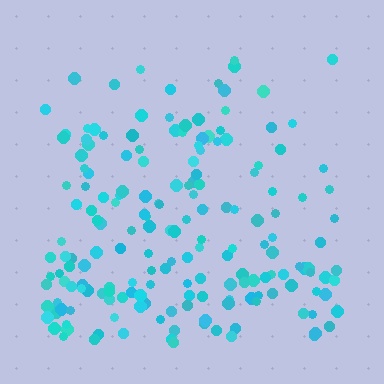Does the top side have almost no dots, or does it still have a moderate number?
Still a moderate number, just noticeably fewer than the bottom.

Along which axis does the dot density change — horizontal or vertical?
Vertical.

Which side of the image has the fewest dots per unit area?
The top.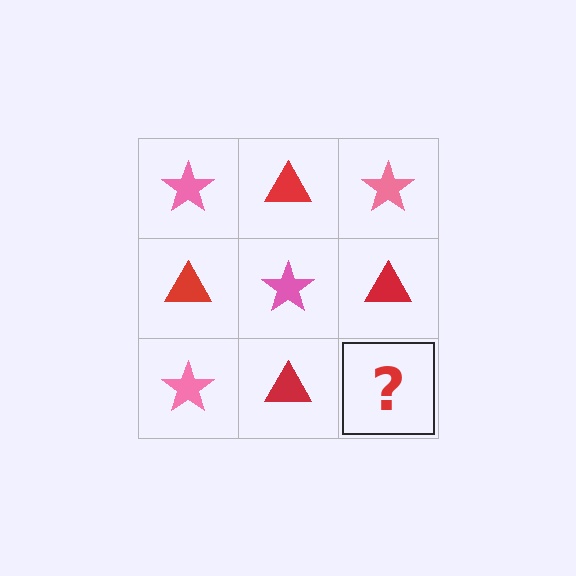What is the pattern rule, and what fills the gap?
The rule is that it alternates pink star and red triangle in a checkerboard pattern. The gap should be filled with a pink star.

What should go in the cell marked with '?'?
The missing cell should contain a pink star.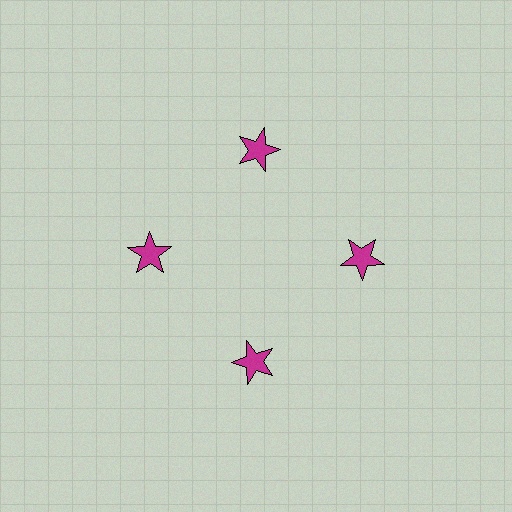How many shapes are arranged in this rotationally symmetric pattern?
There are 4 shapes, arranged in 4 groups of 1.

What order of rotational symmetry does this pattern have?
This pattern has 4-fold rotational symmetry.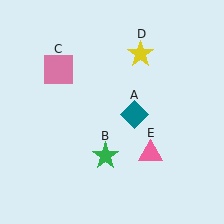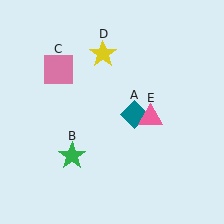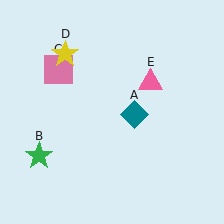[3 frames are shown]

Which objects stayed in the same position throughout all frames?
Teal diamond (object A) and pink square (object C) remained stationary.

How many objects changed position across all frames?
3 objects changed position: green star (object B), yellow star (object D), pink triangle (object E).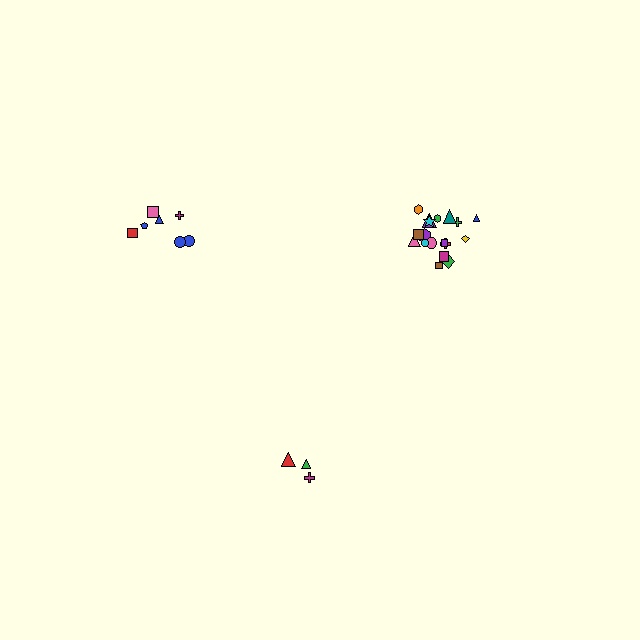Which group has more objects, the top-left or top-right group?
The top-right group.